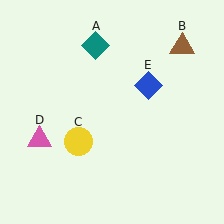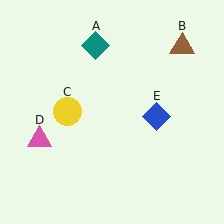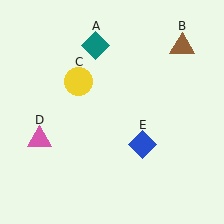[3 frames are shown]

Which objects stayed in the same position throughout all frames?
Teal diamond (object A) and brown triangle (object B) and pink triangle (object D) remained stationary.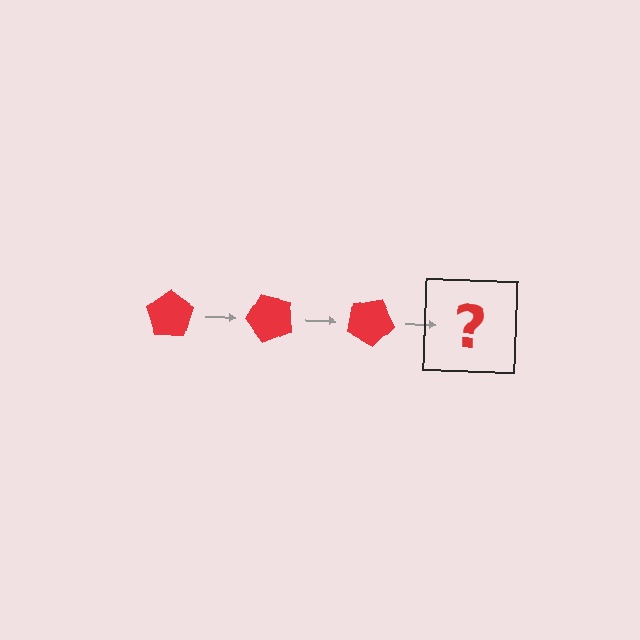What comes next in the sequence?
The next element should be a red pentagon rotated 150 degrees.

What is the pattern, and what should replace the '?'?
The pattern is that the pentagon rotates 50 degrees each step. The '?' should be a red pentagon rotated 150 degrees.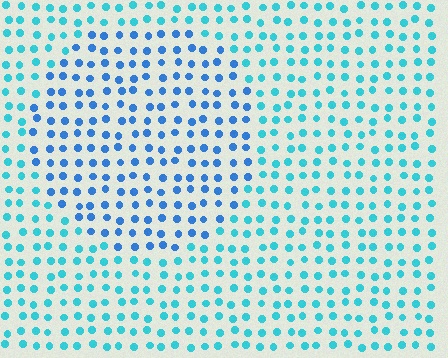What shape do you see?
I see a circle.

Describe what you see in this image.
The image is filled with small cyan elements in a uniform arrangement. A circle-shaped region is visible where the elements are tinted to a slightly different hue, forming a subtle color boundary.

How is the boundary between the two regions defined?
The boundary is defined purely by a slight shift in hue (about 30 degrees). Spacing, size, and orientation are identical on both sides.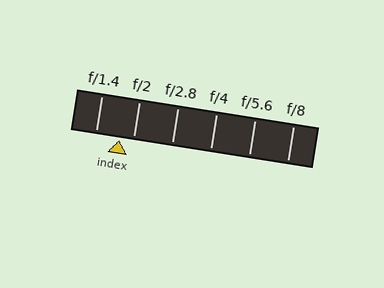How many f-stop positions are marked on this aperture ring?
There are 6 f-stop positions marked.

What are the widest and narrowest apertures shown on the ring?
The widest aperture shown is f/1.4 and the narrowest is f/8.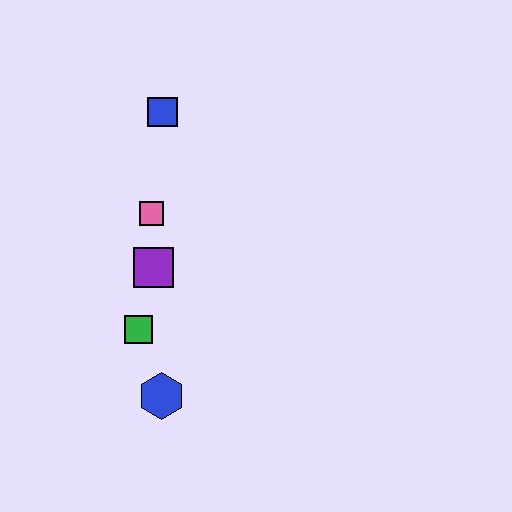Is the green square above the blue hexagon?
Yes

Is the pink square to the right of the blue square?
No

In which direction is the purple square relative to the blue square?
The purple square is below the blue square.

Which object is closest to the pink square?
The purple square is closest to the pink square.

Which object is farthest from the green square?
The blue square is farthest from the green square.